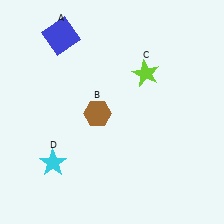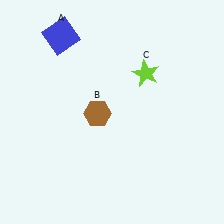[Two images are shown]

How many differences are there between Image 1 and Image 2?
There is 1 difference between the two images.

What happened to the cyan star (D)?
The cyan star (D) was removed in Image 2. It was in the bottom-left area of Image 1.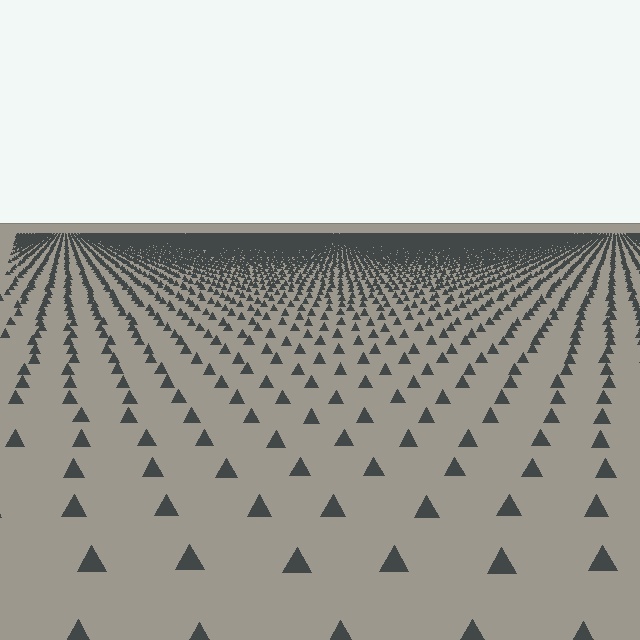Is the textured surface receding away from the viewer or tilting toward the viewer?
The surface is receding away from the viewer. Texture elements get smaller and denser toward the top.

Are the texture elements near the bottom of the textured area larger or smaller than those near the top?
Larger. Near the bottom, elements are closer to the viewer and appear at a bigger on-screen size.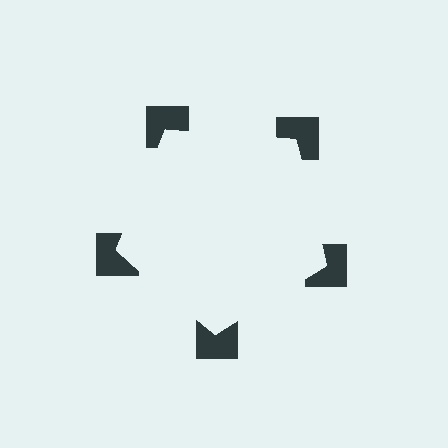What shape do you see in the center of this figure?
An illusory pentagon — its edges are inferred from the aligned wedge cuts in the notched squares, not physically drawn.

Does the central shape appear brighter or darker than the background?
It typically appears slightly brighter than the background, even though no actual brightness change is drawn.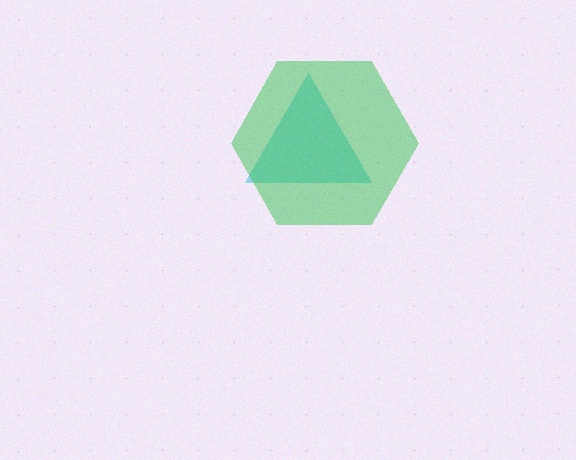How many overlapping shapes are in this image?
There are 2 overlapping shapes in the image.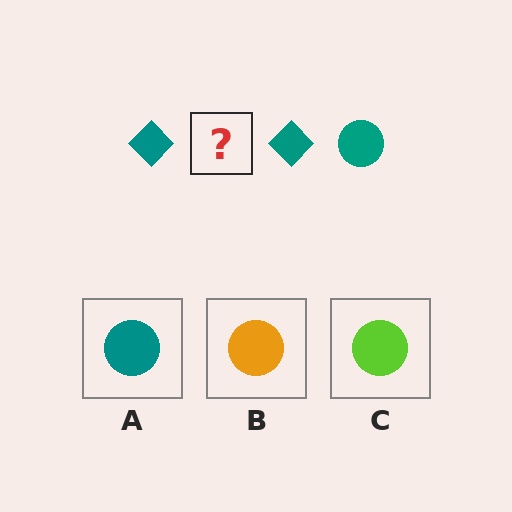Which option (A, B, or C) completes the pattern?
A.